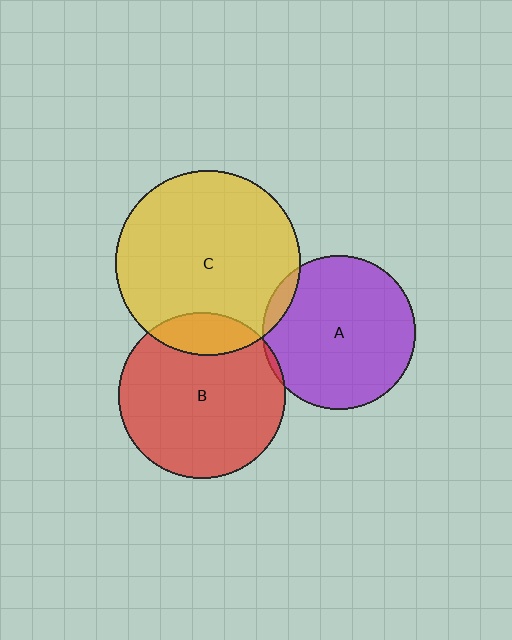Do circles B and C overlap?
Yes.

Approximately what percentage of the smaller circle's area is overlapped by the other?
Approximately 15%.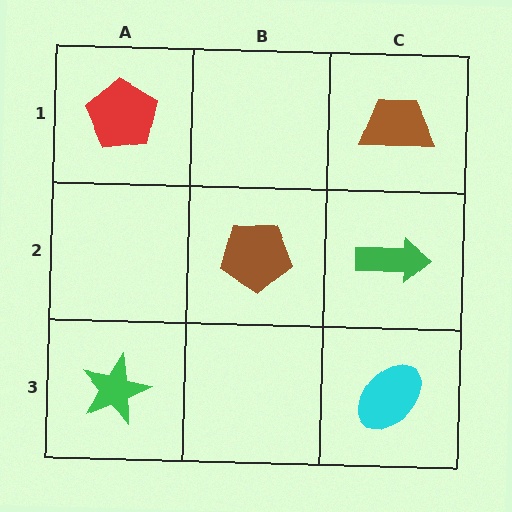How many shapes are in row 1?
2 shapes.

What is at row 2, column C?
A green arrow.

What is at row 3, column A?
A green star.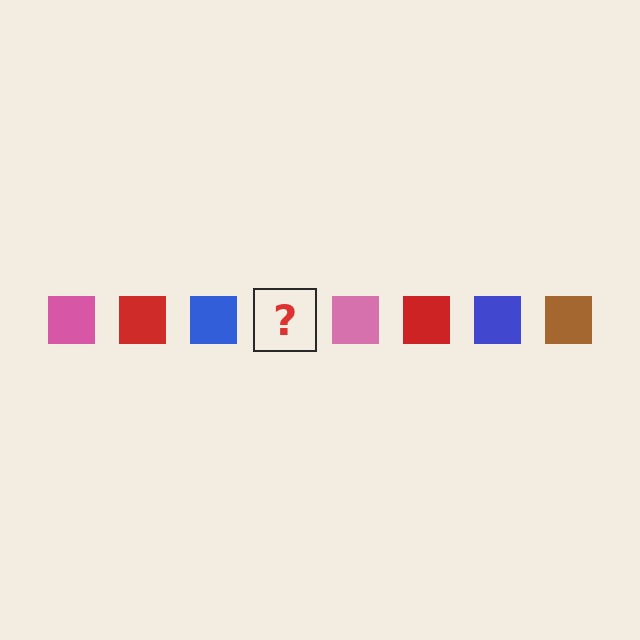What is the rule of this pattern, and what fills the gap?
The rule is that the pattern cycles through pink, red, blue, brown squares. The gap should be filled with a brown square.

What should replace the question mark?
The question mark should be replaced with a brown square.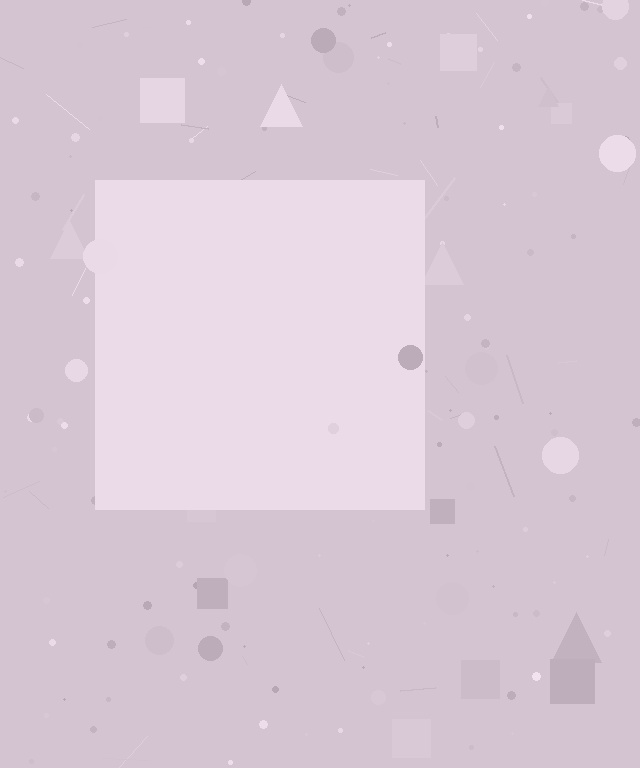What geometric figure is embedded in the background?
A square is embedded in the background.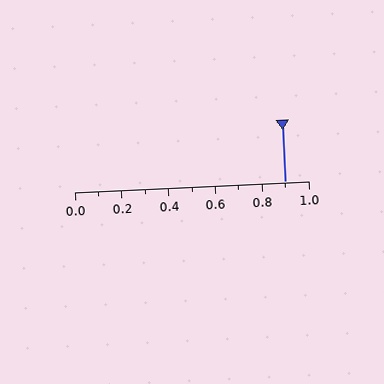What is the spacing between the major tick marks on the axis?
The major ticks are spaced 0.2 apart.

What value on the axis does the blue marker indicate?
The marker indicates approximately 0.9.